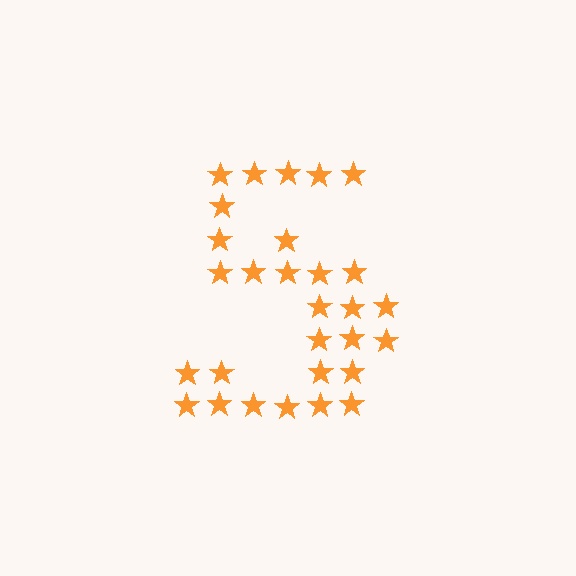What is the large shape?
The large shape is the digit 5.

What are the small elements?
The small elements are stars.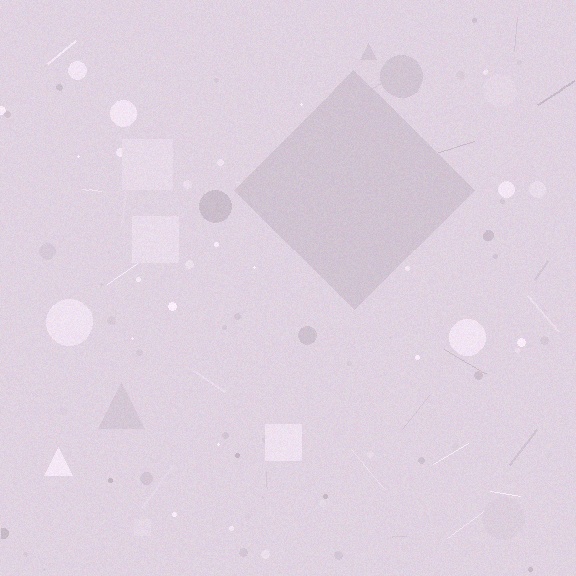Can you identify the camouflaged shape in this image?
The camouflaged shape is a diamond.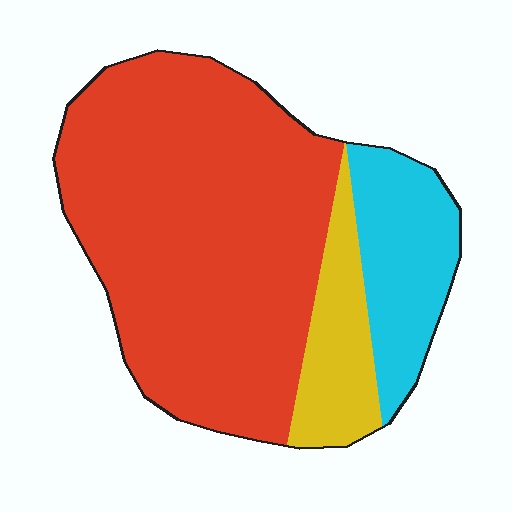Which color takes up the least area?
Yellow, at roughly 15%.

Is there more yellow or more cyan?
Cyan.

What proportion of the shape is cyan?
Cyan covers about 20% of the shape.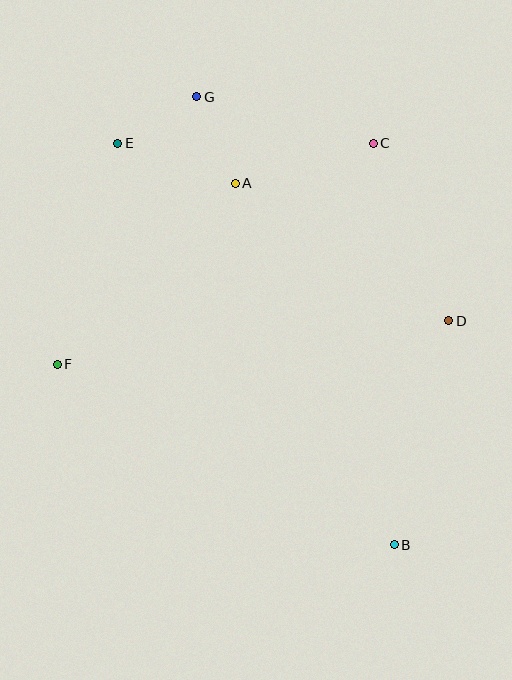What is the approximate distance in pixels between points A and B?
The distance between A and B is approximately 395 pixels.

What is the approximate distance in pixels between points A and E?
The distance between A and E is approximately 124 pixels.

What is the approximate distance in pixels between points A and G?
The distance between A and G is approximately 95 pixels.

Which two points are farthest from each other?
Points B and G are farthest from each other.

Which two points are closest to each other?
Points E and G are closest to each other.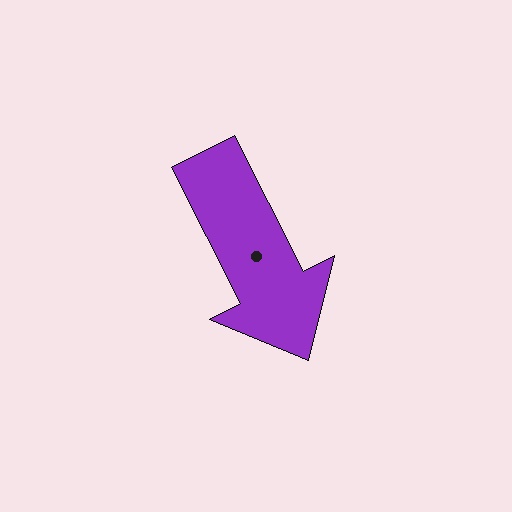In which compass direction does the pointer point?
Southeast.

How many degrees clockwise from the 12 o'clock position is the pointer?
Approximately 153 degrees.